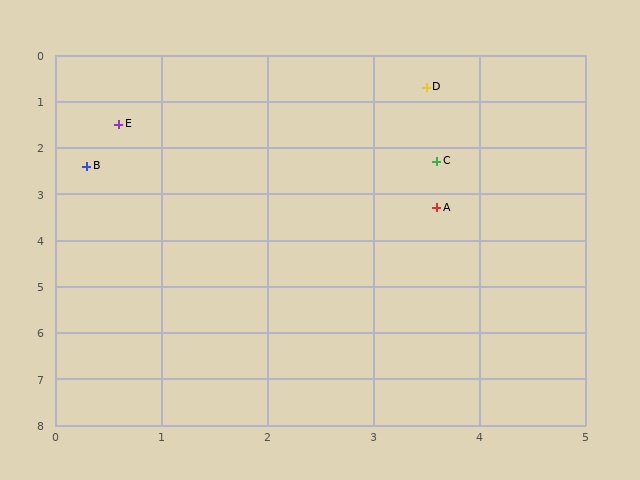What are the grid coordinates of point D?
Point D is at approximately (3.5, 0.7).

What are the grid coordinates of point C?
Point C is at approximately (3.6, 2.3).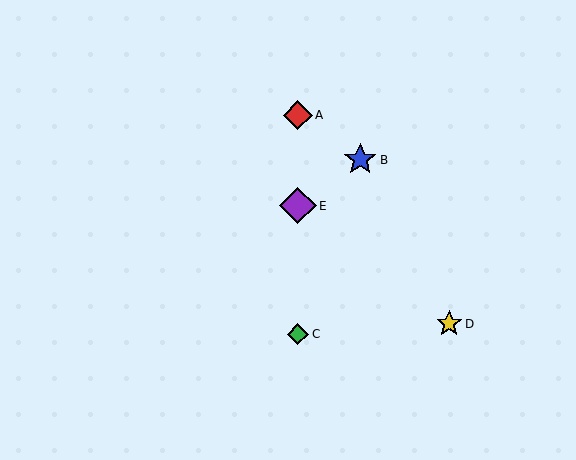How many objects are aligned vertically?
3 objects (A, C, E) are aligned vertically.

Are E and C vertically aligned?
Yes, both are at x≈298.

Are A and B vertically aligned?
No, A is at x≈298 and B is at x≈360.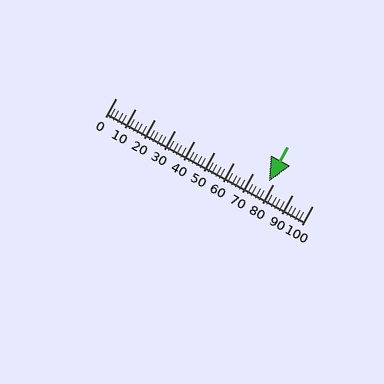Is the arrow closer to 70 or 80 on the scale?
The arrow is closer to 80.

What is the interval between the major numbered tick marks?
The major tick marks are spaced 10 units apart.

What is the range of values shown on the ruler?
The ruler shows values from 0 to 100.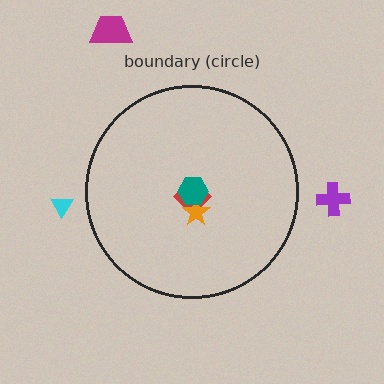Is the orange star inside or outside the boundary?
Inside.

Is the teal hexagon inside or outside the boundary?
Inside.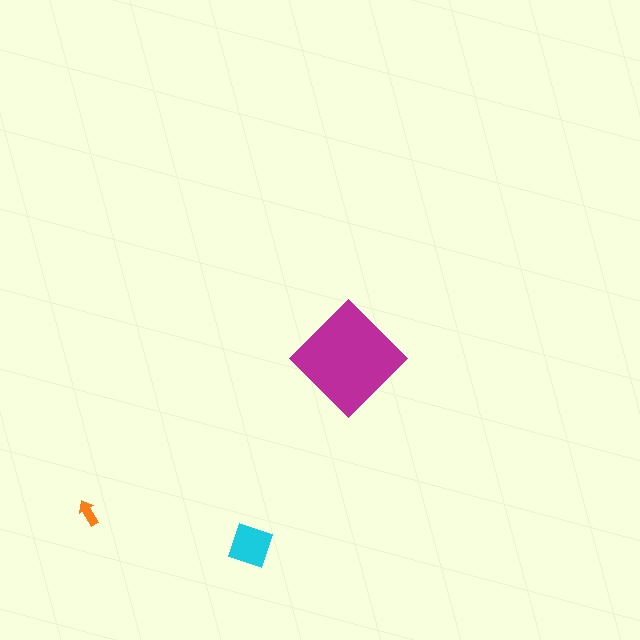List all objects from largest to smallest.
The magenta diamond, the cyan square, the orange arrow.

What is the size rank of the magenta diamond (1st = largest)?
1st.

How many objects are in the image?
There are 3 objects in the image.